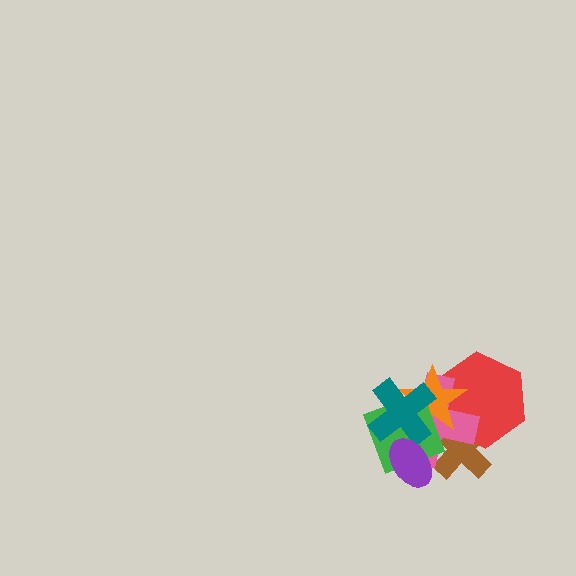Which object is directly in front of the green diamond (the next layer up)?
The teal cross is directly in front of the green diamond.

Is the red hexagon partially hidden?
Yes, it is partially covered by another shape.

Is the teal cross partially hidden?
Yes, it is partially covered by another shape.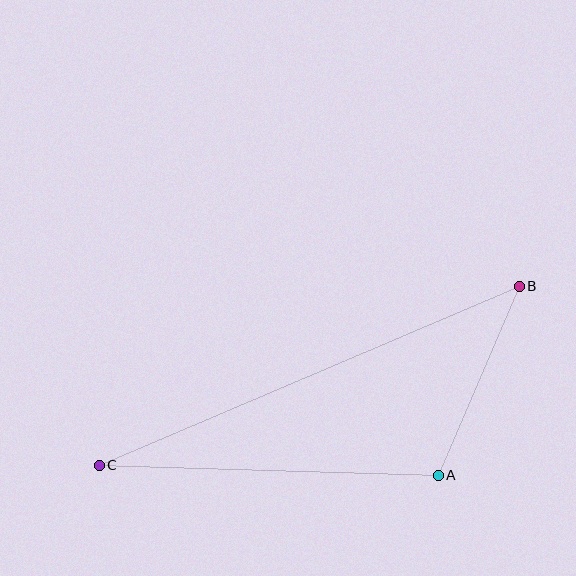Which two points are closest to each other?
Points A and B are closest to each other.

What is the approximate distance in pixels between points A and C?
The distance between A and C is approximately 339 pixels.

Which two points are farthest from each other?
Points B and C are farthest from each other.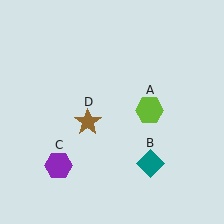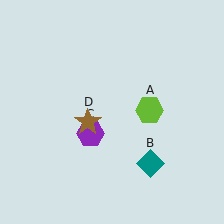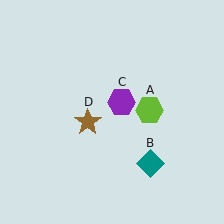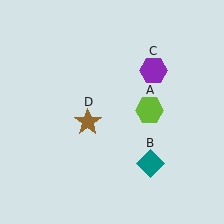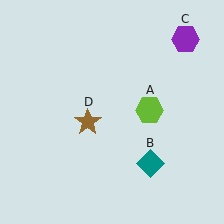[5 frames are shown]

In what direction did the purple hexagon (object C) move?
The purple hexagon (object C) moved up and to the right.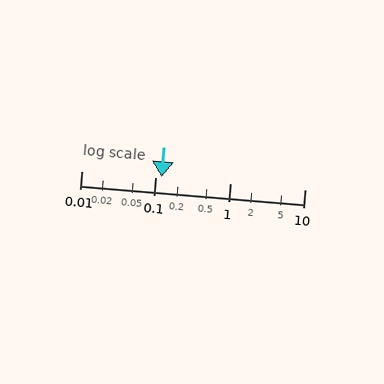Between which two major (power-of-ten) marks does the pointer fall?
The pointer is between 0.1 and 1.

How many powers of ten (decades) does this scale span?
The scale spans 3 decades, from 0.01 to 10.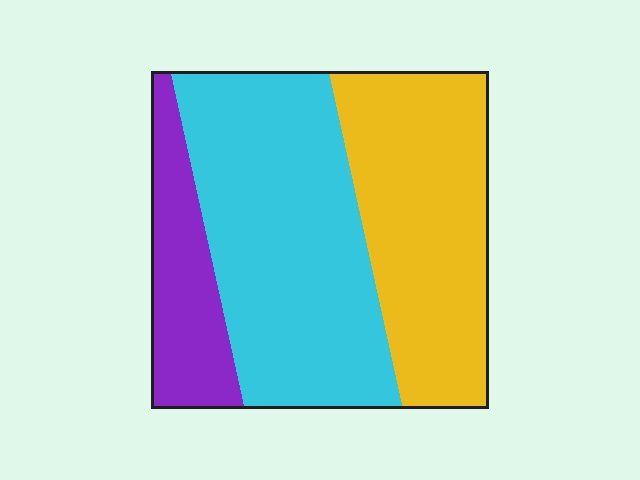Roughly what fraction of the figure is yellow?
Yellow takes up about three eighths (3/8) of the figure.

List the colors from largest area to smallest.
From largest to smallest: cyan, yellow, purple.